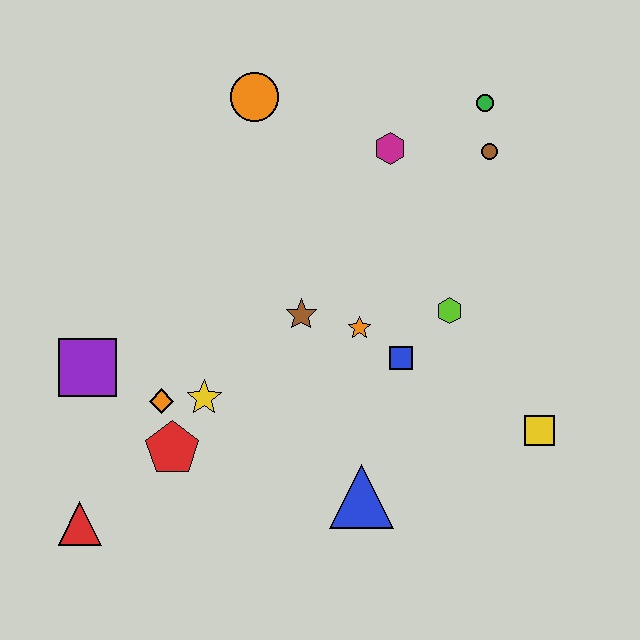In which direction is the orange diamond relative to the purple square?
The orange diamond is to the right of the purple square.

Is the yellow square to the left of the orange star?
No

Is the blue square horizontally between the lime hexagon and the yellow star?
Yes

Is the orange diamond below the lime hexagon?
Yes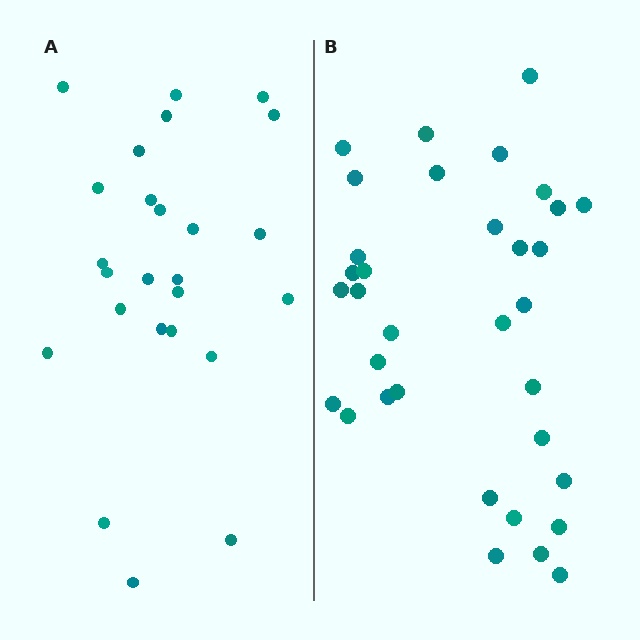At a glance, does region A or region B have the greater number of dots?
Region B (the right region) has more dots.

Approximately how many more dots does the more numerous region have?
Region B has roughly 8 or so more dots than region A.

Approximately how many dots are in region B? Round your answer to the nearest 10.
About 30 dots. (The exact count is 34, which rounds to 30.)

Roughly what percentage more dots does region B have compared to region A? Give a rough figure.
About 35% more.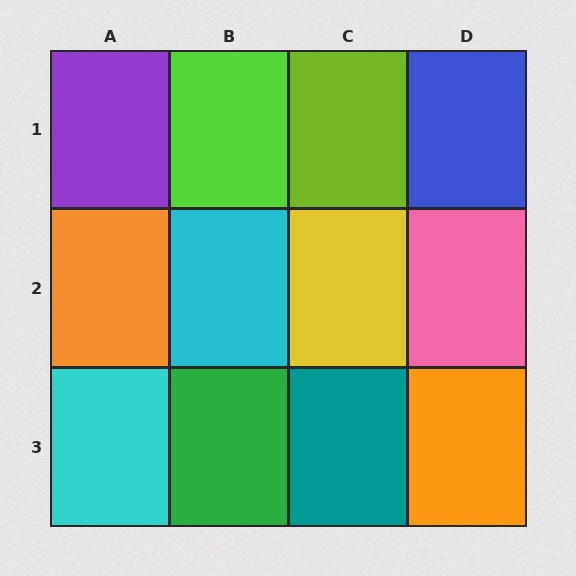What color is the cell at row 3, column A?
Cyan.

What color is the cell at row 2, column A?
Orange.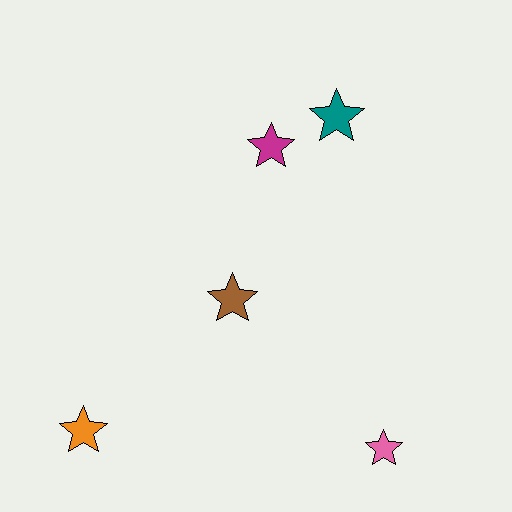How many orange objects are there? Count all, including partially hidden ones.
There is 1 orange object.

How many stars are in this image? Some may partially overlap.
There are 5 stars.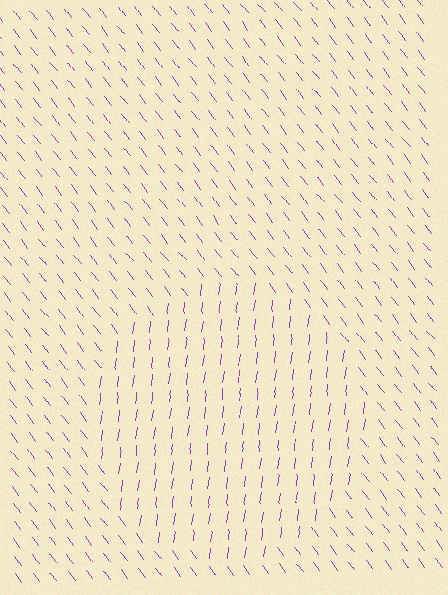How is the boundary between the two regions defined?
The boundary is defined purely by a change in line orientation (approximately 45 degrees difference). All lines are the same color and thickness.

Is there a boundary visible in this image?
Yes, there is a texture boundary formed by a change in line orientation.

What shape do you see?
I see a circle.